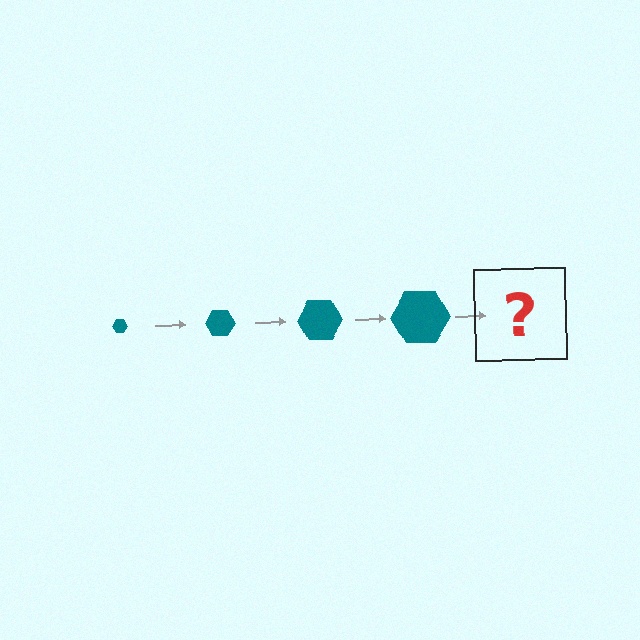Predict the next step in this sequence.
The next step is a teal hexagon, larger than the previous one.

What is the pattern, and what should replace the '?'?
The pattern is that the hexagon gets progressively larger each step. The '?' should be a teal hexagon, larger than the previous one.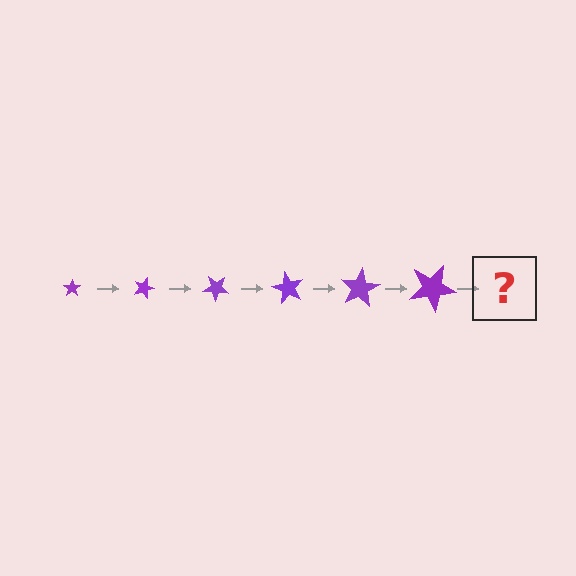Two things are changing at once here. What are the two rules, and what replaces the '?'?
The two rules are that the star grows larger each step and it rotates 20 degrees each step. The '?' should be a star, larger than the previous one and rotated 120 degrees from the start.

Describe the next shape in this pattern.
It should be a star, larger than the previous one and rotated 120 degrees from the start.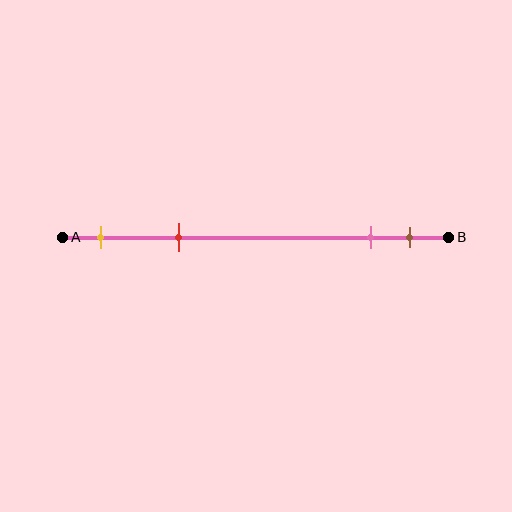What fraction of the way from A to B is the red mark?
The red mark is approximately 30% (0.3) of the way from A to B.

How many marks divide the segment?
There are 4 marks dividing the segment.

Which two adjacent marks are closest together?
The pink and brown marks are the closest adjacent pair.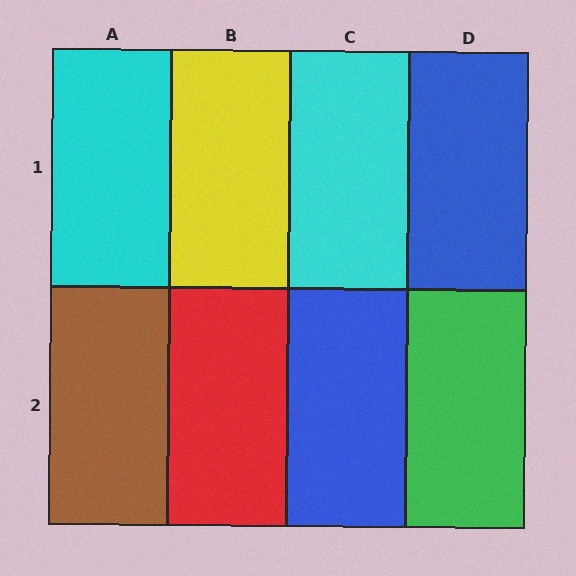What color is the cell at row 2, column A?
Brown.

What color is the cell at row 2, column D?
Green.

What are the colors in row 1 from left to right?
Cyan, yellow, cyan, blue.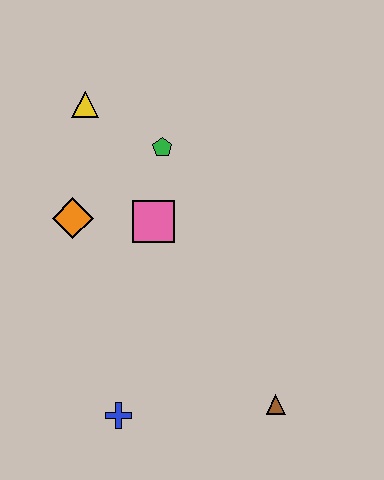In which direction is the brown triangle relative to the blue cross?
The brown triangle is to the right of the blue cross.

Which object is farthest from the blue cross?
The yellow triangle is farthest from the blue cross.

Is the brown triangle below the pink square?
Yes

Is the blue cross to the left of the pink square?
Yes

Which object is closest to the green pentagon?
The pink square is closest to the green pentagon.